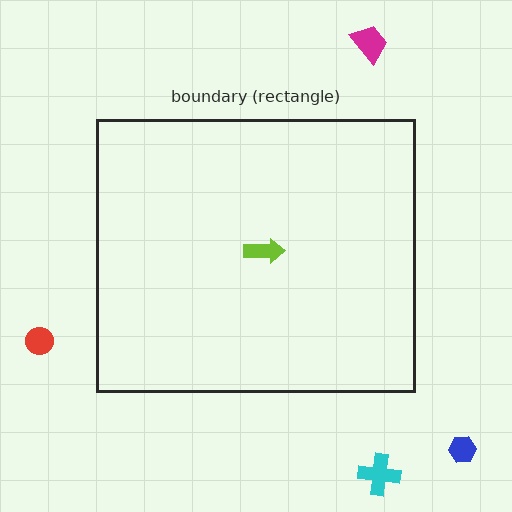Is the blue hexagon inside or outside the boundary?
Outside.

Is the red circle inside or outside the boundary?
Outside.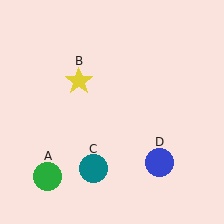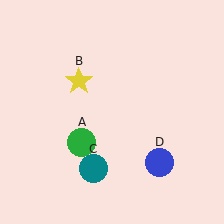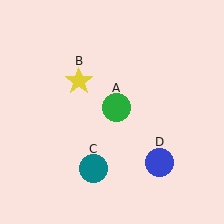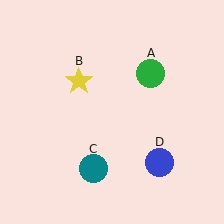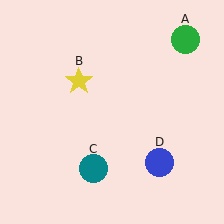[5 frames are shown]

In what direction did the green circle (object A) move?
The green circle (object A) moved up and to the right.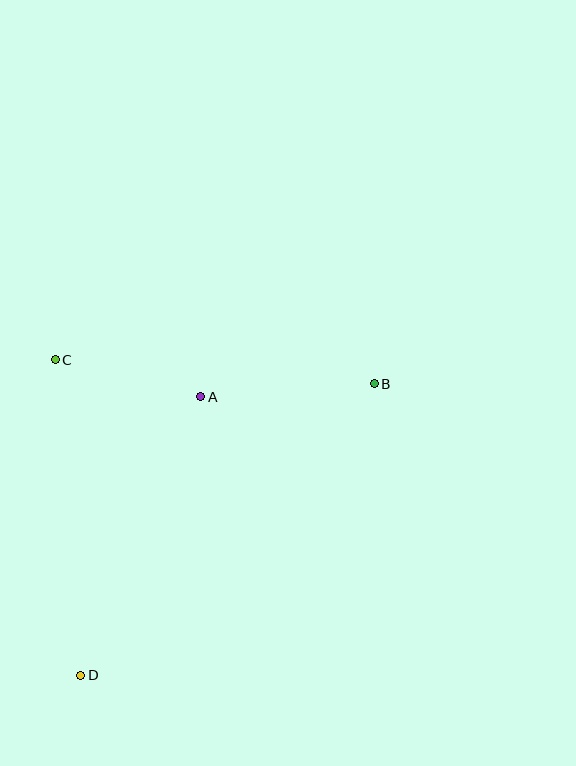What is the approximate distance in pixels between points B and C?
The distance between B and C is approximately 320 pixels.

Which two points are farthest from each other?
Points B and D are farthest from each other.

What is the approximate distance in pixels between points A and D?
The distance between A and D is approximately 303 pixels.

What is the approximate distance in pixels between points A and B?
The distance between A and B is approximately 174 pixels.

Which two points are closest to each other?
Points A and C are closest to each other.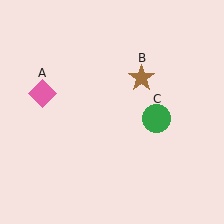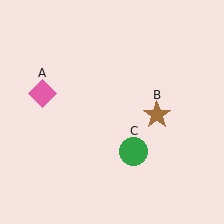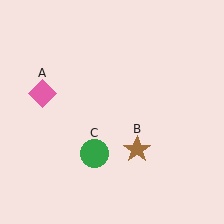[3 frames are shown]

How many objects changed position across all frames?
2 objects changed position: brown star (object B), green circle (object C).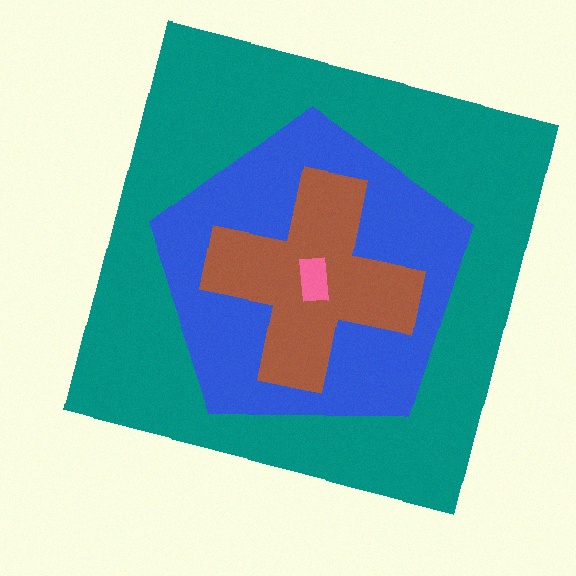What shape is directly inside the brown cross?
The pink rectangle.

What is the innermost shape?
The pink rectangle.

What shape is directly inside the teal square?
The blue pentagon.